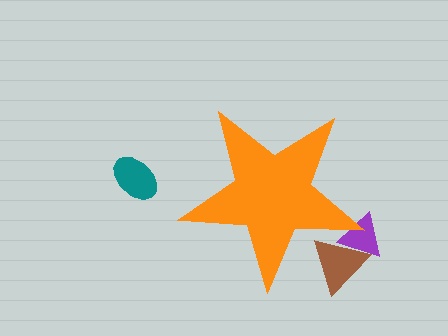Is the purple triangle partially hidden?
Yes, the purple triangle is partially hidden behind the orange star.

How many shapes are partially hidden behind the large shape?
2 shapes are partially hidden.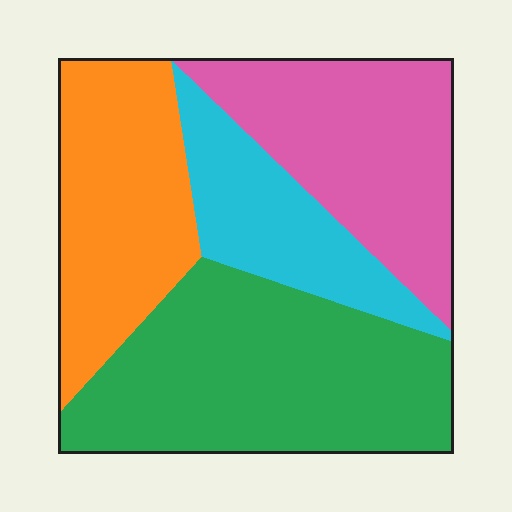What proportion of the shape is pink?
Pink takes up between a sixth and a third of the shape.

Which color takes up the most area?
Green, at roughly 35%.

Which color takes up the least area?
Cyan, at roughly 15%.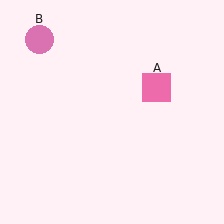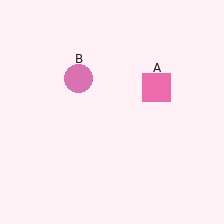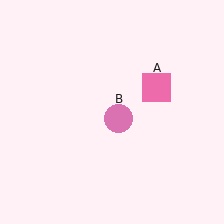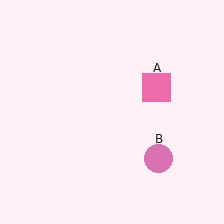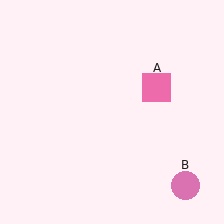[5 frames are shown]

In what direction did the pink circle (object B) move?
The pink circle (object B) moved down and to the right.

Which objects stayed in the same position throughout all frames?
Pink square (object A) remained stationary.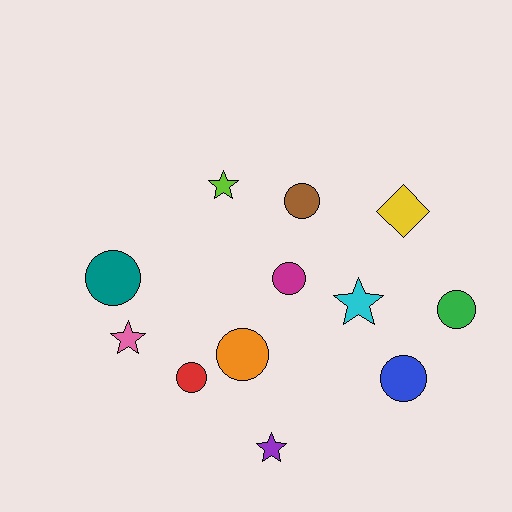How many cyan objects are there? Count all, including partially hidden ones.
There is 1 cyan object.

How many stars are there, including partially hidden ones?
There are 4 stars.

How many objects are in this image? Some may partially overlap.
There are 12 objects.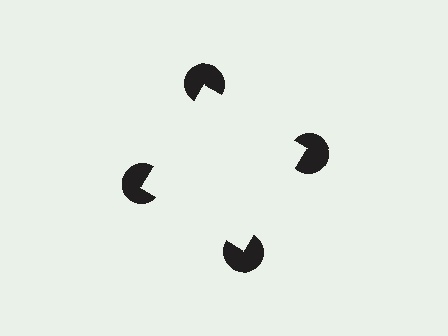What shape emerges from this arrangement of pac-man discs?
An illusory square — its edges are inferred from the aligned wedge cuts in the pac-man discs, not physically drawn.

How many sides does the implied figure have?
4 sides.